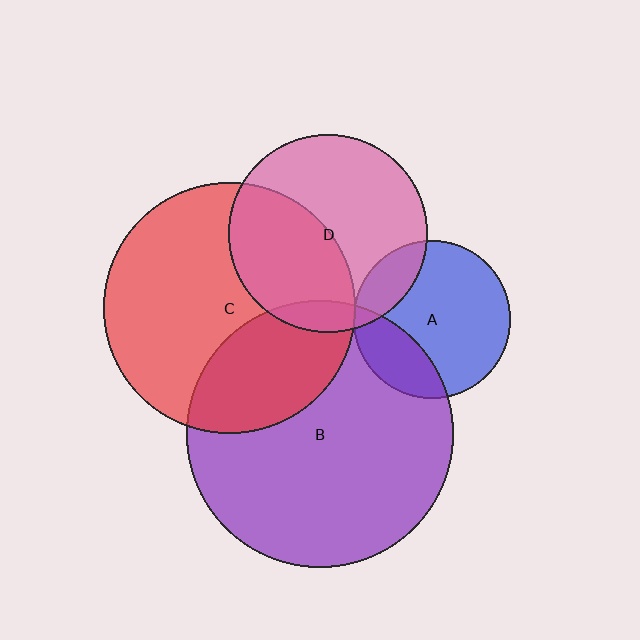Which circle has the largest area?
Circle B (purple).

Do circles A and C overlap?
Yes.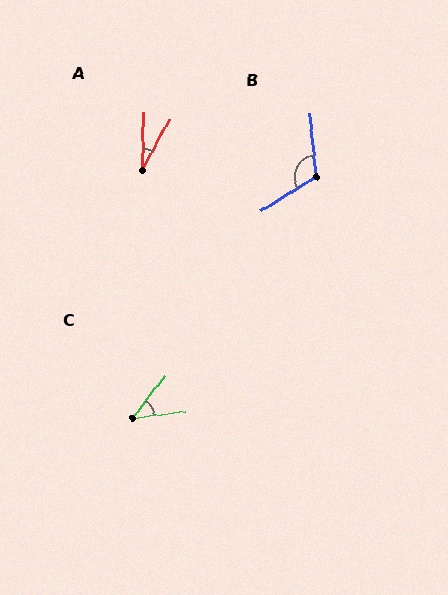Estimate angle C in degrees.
Approximately 45 degrees.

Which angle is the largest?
B, at approximately 117 degrees.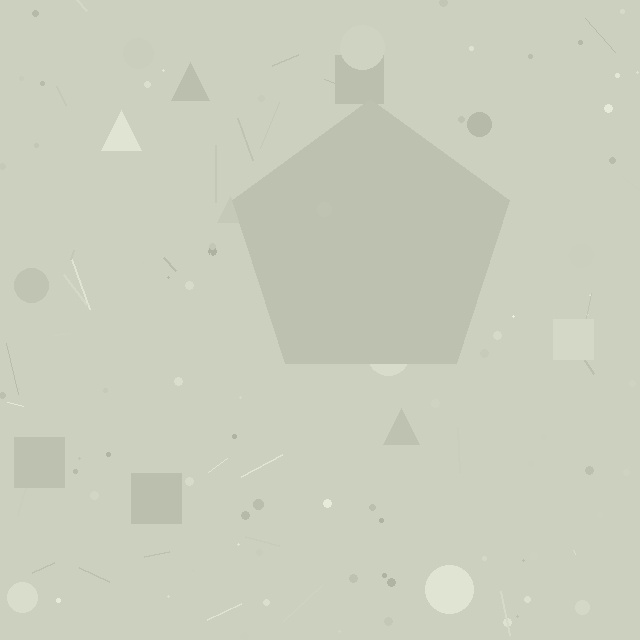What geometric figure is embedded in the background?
A pentagon is embedded in the background.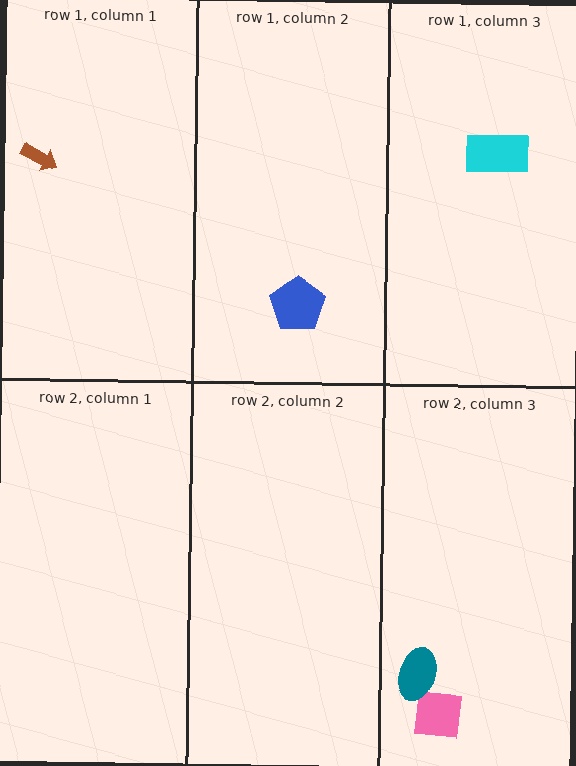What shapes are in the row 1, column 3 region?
The cyan rectangle.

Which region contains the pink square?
The row 2, column 3 region.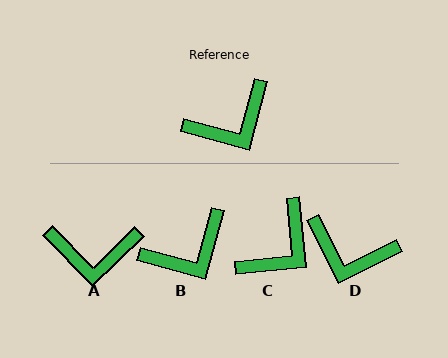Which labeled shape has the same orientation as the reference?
B.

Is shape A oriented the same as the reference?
No, it is off by about 31 degrees.